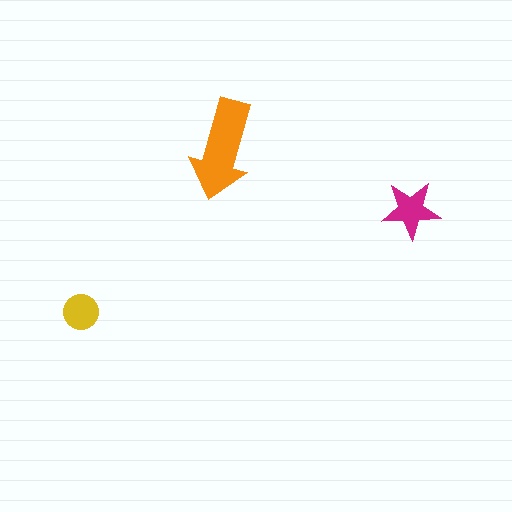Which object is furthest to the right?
The magenta star is rightmost.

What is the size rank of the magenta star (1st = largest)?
2nd.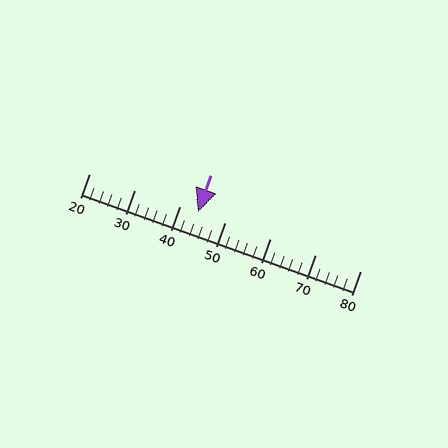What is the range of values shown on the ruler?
The ruler shows values from 20 to 80.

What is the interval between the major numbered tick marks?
The major tick marks are spaced 10 units apart.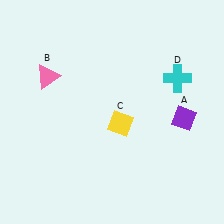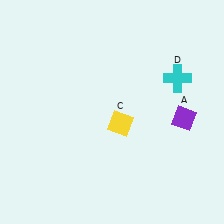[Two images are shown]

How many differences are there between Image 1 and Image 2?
There is 1 difference between the two images.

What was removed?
The pink triangle (B) was removed in Image 2.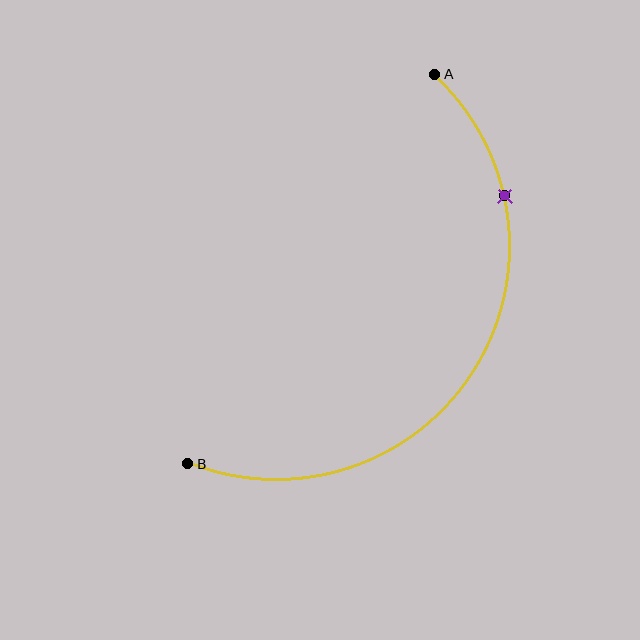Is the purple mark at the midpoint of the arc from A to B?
No. The purple mark lies on the arc but is closer to endpoint A. The arc midpoint would be at the point on the curve equidistant along the arc from both A and B.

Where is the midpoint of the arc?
The arc midpoint is the point on the curve farthest from the straight line joining A and B. It sits to the right of that line.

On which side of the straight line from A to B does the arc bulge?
The arc bulges to the right of the straight line connecting A and B.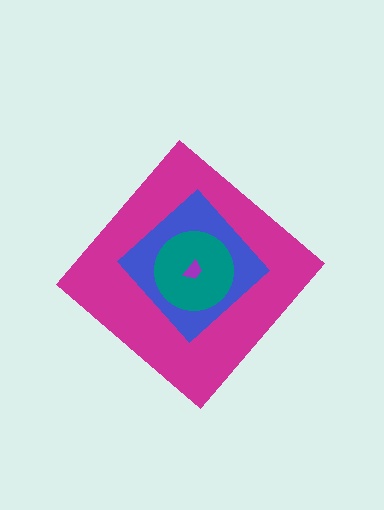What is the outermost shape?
The magenta diamond.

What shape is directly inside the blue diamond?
The teal circle.